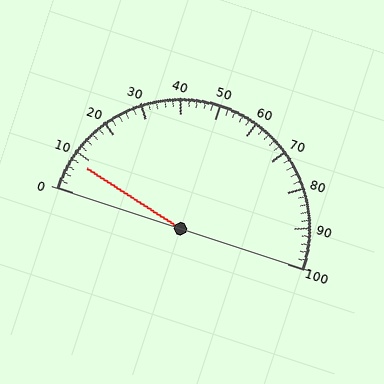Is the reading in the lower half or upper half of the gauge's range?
The reading is in the lower half of the range (0 to 100).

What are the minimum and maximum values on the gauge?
The gauge ranges from 0 to 100.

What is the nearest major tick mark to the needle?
The nearest major tick mark is 10.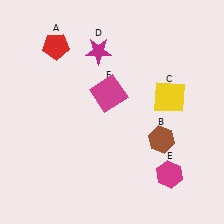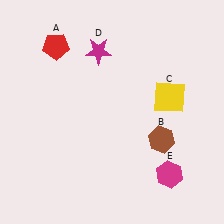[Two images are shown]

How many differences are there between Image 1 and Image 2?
There is 1 difference between the two images.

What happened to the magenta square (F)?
The magenta square (F) was removed in Image 2. It was in the top-left area of Image 1.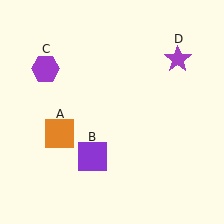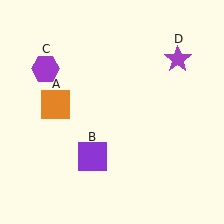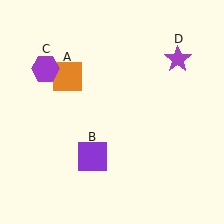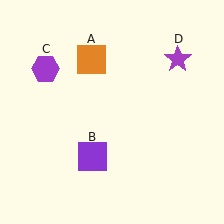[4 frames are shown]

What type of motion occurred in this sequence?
The orange square (object A) rotated clockwise around the center of the scene.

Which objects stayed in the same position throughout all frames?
Purple square (object B) and purple hexagon (object C) and purple star (object D) remained stationary.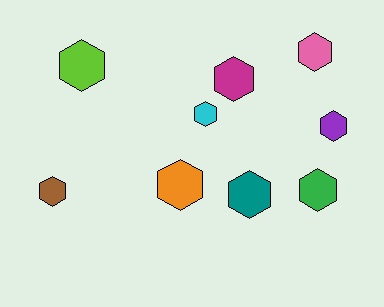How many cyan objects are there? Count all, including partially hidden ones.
There is 1 cyan object.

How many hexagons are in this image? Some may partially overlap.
There are 9 hexagons.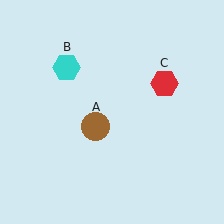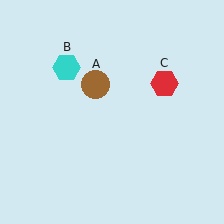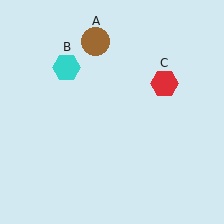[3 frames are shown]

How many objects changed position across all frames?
1 object changed position: brown circle (object A).